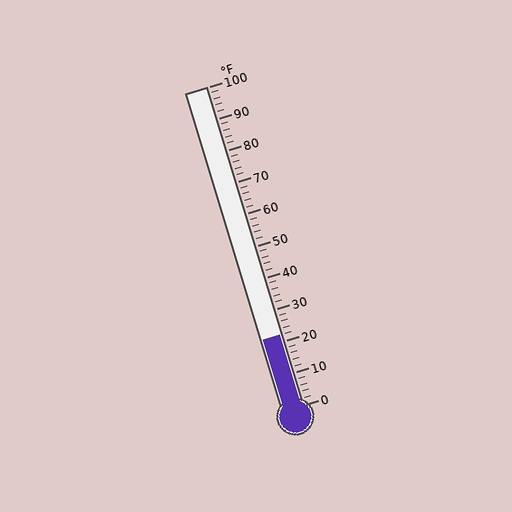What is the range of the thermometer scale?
The thermometer scale ranges from 0°F to 100°F.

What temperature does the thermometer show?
The thermometer shows approximately 22°F.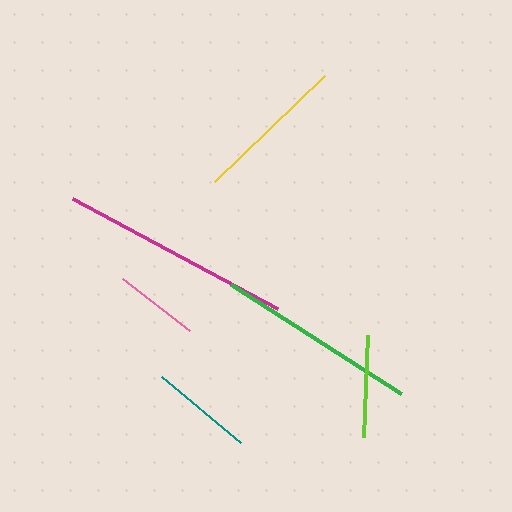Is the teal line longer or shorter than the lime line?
The teal line is longer than the lime line.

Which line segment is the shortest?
The pink line is the shortest at approximately 85 pixels.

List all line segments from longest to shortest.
From longest to shortest: magenta, green, yellow, teal, lime, pink.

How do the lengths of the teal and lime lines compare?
The teal and lime lines are approximately the same length.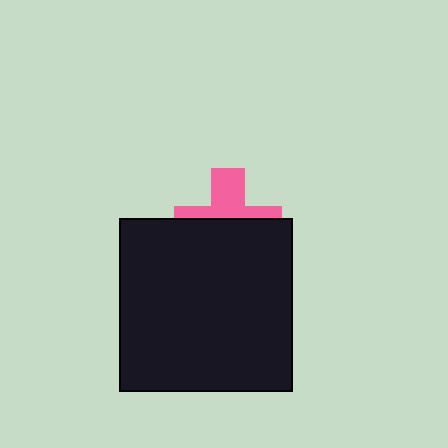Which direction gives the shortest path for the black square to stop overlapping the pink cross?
Moving down gives the shortest separation.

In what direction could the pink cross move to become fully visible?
The pink cross could move up. That would shift it out from behind the black square entirely.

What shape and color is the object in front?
The object in front is a black square.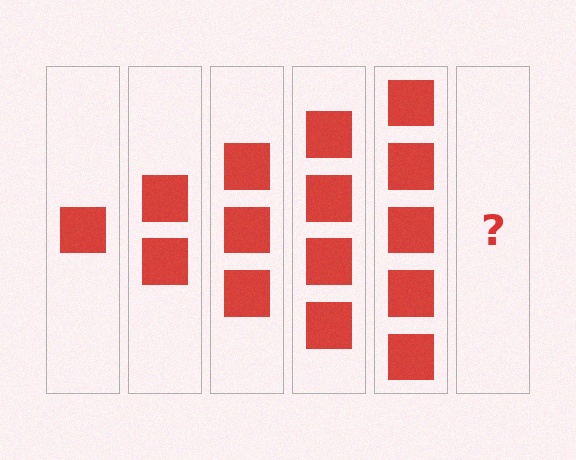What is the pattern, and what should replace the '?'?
The pattern is that each step adds one more square. The '?' should be 6 squares.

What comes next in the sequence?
The next element should be 6 squares.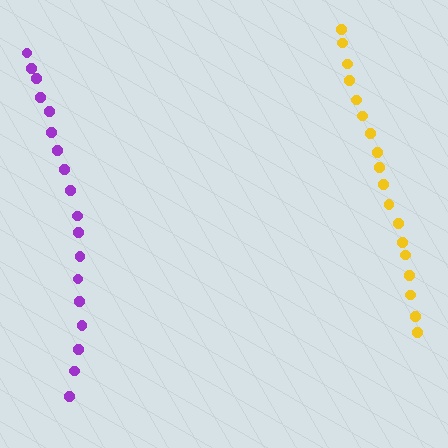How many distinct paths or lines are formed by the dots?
There are 2 distinct paths.